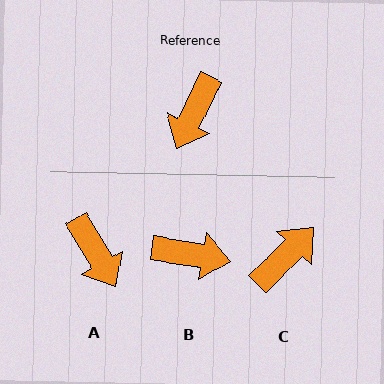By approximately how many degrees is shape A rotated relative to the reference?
Approximately 56 degrees counter-clockwise.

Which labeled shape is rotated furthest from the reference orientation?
C, about 161 degrees away.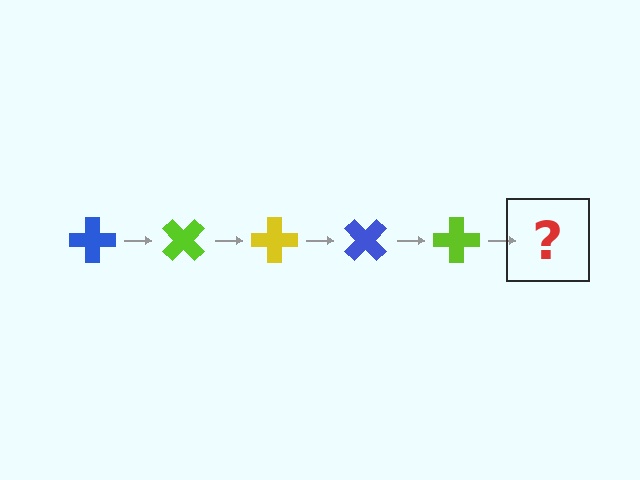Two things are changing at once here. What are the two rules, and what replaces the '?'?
The two rules are that it rotates 45 degrees each step and the color cycles through blue, lime, and yellow. The '?' should be a yellow cross, rotated 225 degrees from the start.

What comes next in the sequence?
The next element should be a yellow cross, rotated 225 degrees from the start.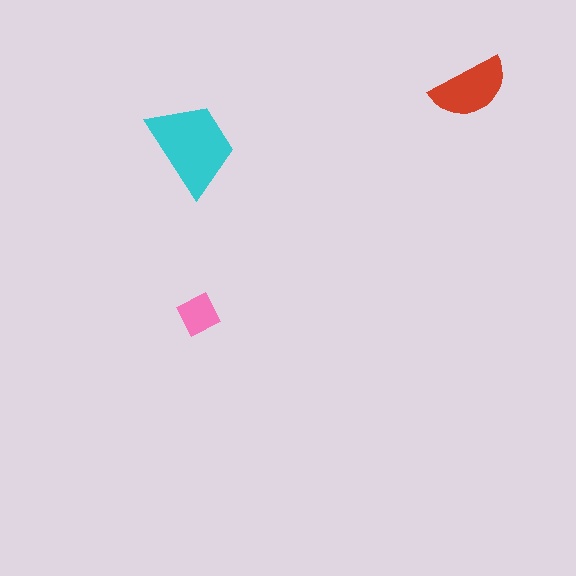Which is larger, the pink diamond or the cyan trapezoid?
The cyan trapezoid.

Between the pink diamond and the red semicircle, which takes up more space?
The red semicircle.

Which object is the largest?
The cyan trapezoid.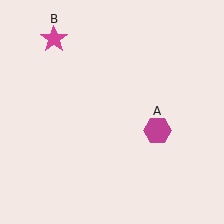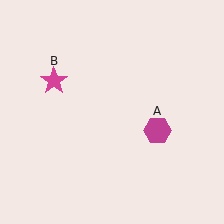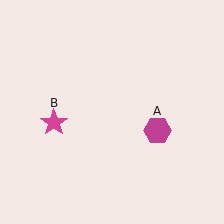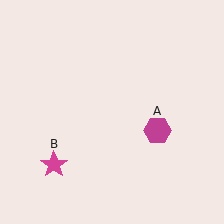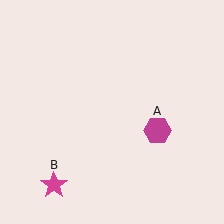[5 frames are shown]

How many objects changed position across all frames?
1 object changed position: magenta star (object B).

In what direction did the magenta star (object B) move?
The magenta star (object B) moved down.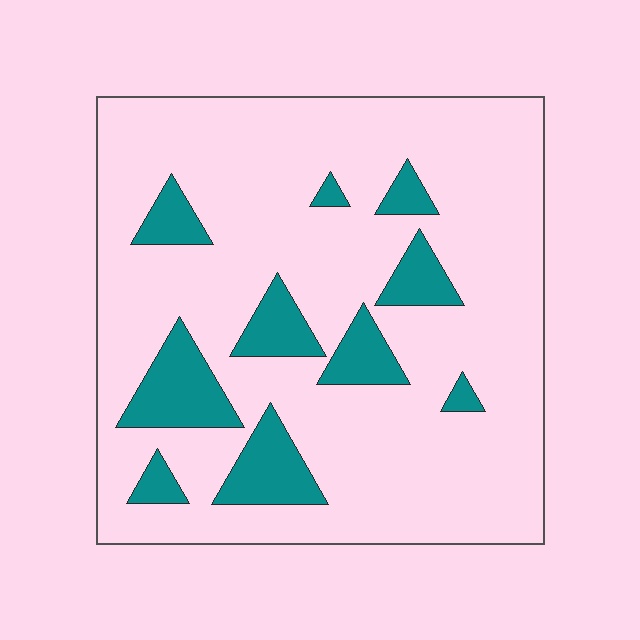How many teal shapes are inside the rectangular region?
10.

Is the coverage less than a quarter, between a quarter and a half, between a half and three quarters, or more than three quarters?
Less than a quarter.